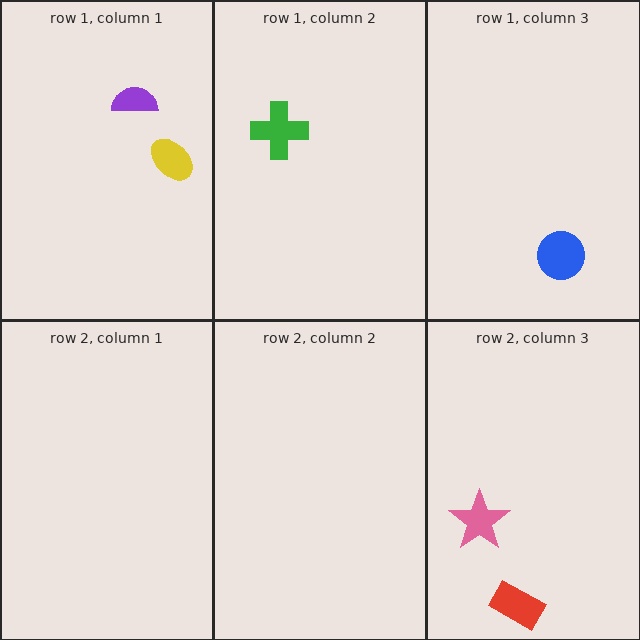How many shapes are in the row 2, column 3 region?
2.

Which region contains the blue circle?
The row 1, column 3 region.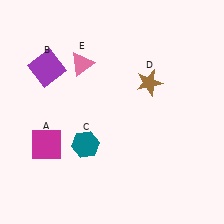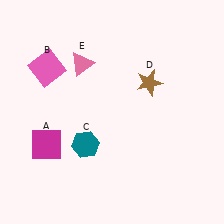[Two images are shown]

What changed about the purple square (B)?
In Image 1, B is purple. In Image 2, it changed to pink.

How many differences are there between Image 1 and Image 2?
There is 1 difference between the two images.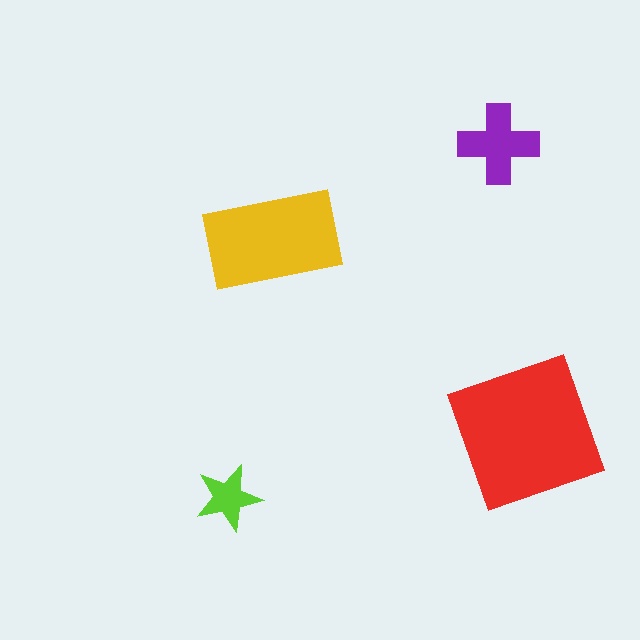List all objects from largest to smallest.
The red square, the yellow rectangle, the purple cross, the lime star.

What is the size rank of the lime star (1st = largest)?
4th.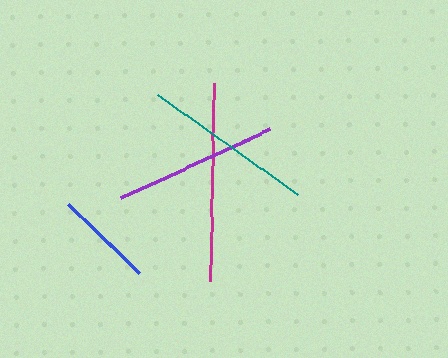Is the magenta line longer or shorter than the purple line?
The magenta line is longer than the purple line.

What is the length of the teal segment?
The teal segment is approximately 172 pixels long.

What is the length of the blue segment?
The blue segment is approximately 100 pixels long.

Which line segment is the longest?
The magenta line is the longest at approximately 199 pixels.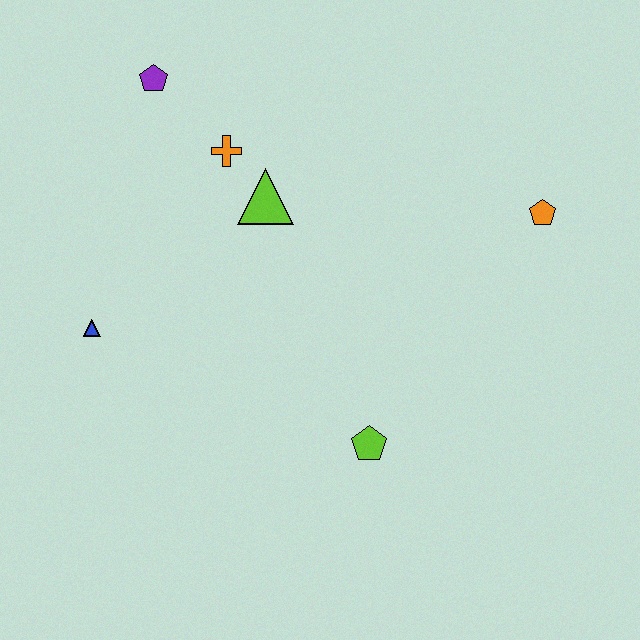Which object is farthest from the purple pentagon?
The lime pentagon is farthest from the purple pentagon.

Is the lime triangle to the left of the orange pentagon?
Yes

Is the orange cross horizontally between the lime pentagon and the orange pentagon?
No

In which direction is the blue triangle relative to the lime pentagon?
The blue triangle is to the left of the lime pentagon.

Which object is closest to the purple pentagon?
The orange cross is closest to the purple pentagon.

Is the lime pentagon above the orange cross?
No